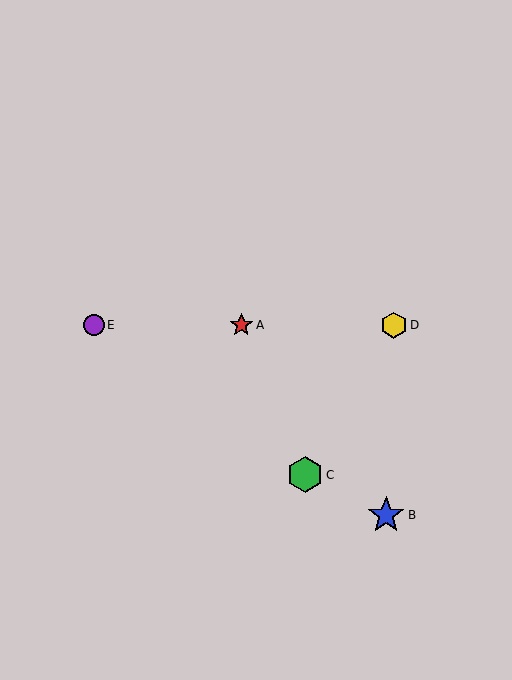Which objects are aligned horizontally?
Objects A, D, E are aligned horizontally.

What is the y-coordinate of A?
Object A is at y≈325.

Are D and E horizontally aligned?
Yes, both are at y≈325.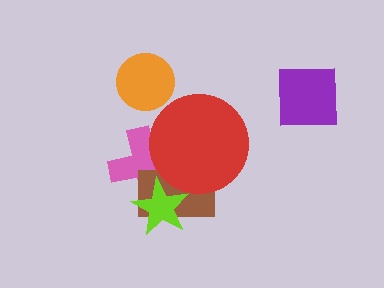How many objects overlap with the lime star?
2 objects overlap with the lime star.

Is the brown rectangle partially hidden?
Yes, it is partially covered by another shape.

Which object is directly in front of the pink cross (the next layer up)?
The brown rectangle is directly in front of the pink cross.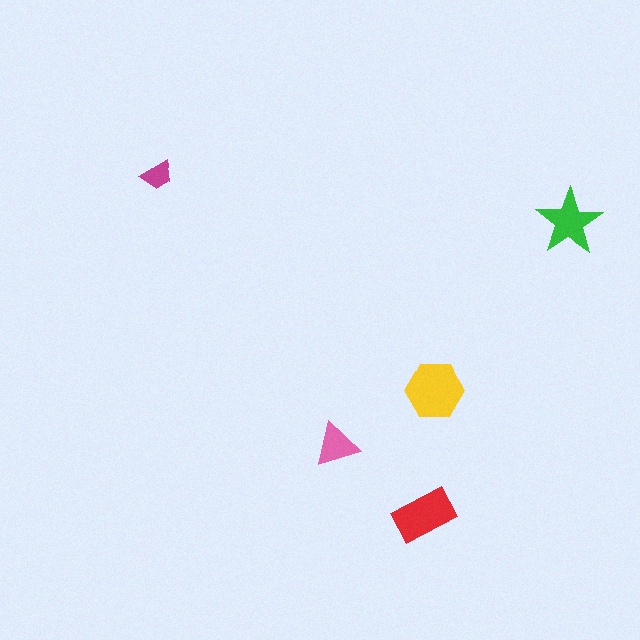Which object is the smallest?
The magenta trapezoid.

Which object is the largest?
The yellow hexagon.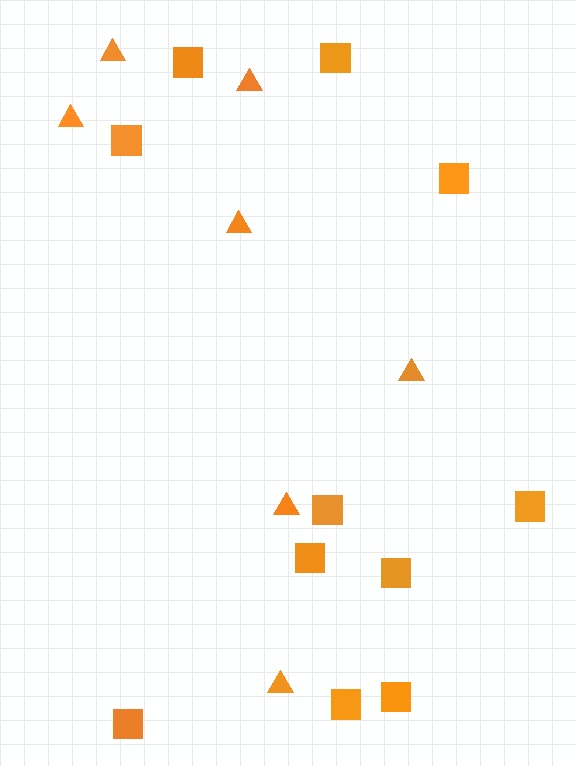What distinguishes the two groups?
There are 2 groups: one group of squares (11) and one group of triangles (7).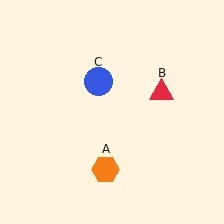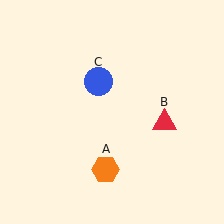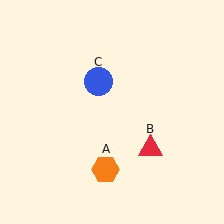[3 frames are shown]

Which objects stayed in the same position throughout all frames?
Orange hexagon (object A) and blue circle (object C) remained stationary.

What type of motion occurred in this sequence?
The red triangle (object B) rotated clockwise around the center of the scene.